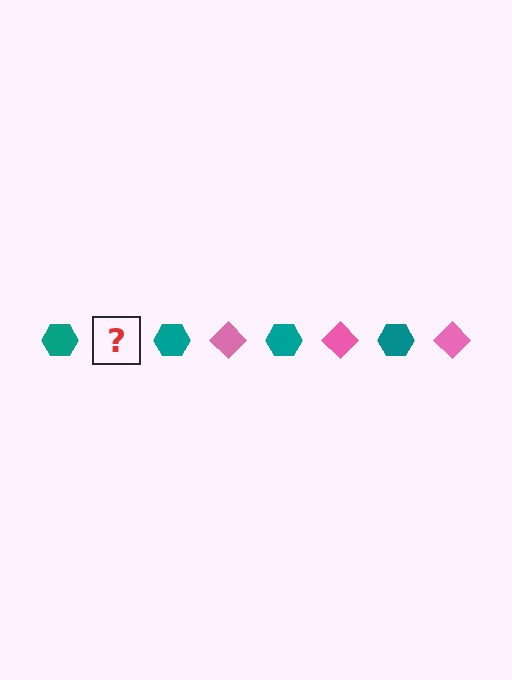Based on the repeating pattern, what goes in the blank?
The blank should be a pink diamond.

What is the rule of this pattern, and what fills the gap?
The rule is that the pattern alternates between teal hexagon and pink diamond. The gap should be filled with a pink diamond.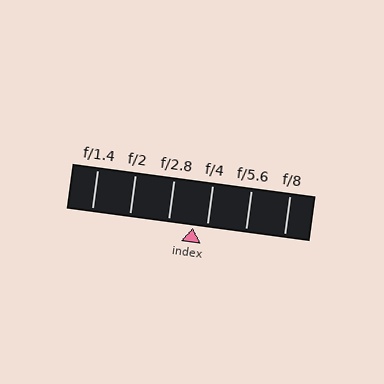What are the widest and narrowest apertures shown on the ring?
The widest aperture shown is f/1.4 and the narrowest is f/8.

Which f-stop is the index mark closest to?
The index mark is closest to f/4.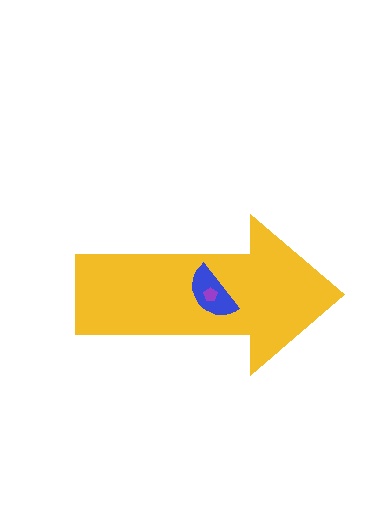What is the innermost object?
The purple pentagon.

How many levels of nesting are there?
3.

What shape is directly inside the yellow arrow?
The blue semicircle.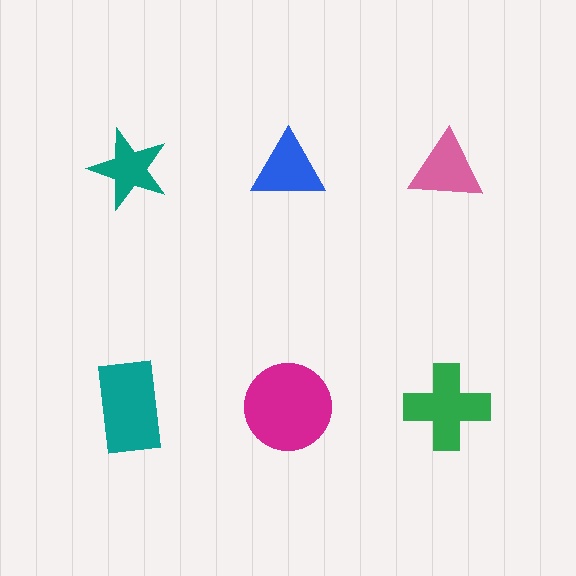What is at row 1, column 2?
A blue triangle.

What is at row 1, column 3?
A pink triangle.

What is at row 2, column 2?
A magenta circle.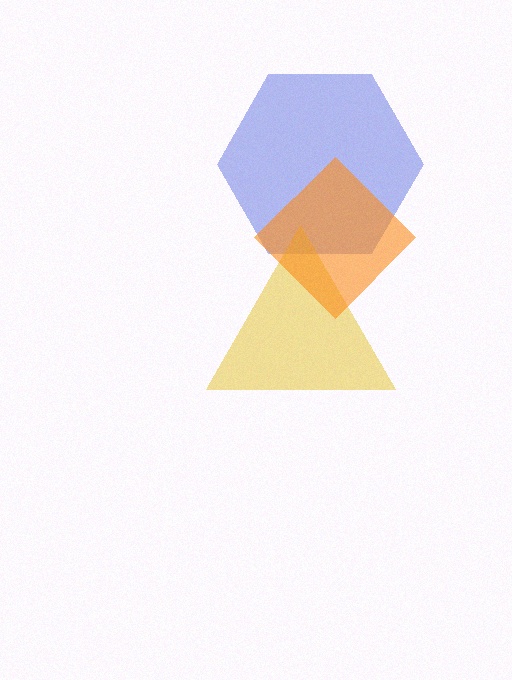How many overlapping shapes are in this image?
There are 3 overlapping shapes in the image.